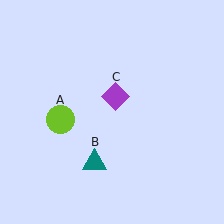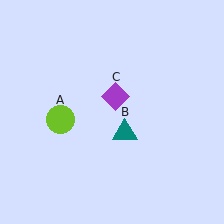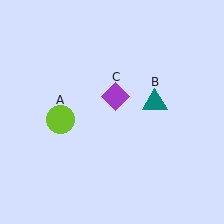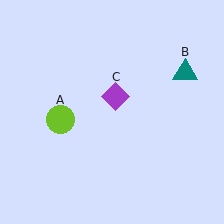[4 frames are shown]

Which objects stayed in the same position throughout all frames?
Lime circle (object A) and purple diamond (object C) remained stationary.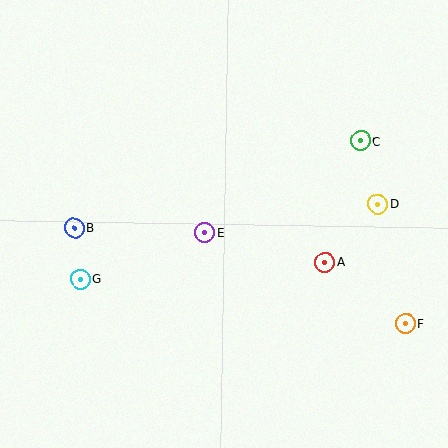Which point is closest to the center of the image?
Point E at (204, 233) is closest to the center.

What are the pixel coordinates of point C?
Point C is at (361, 141).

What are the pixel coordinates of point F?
Point F is at (406, 324).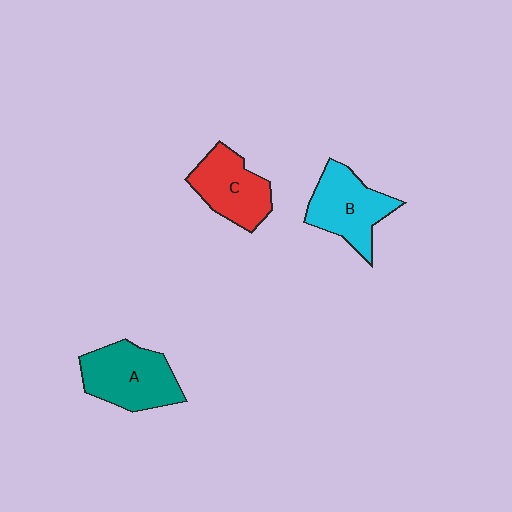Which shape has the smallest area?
Shape C (red).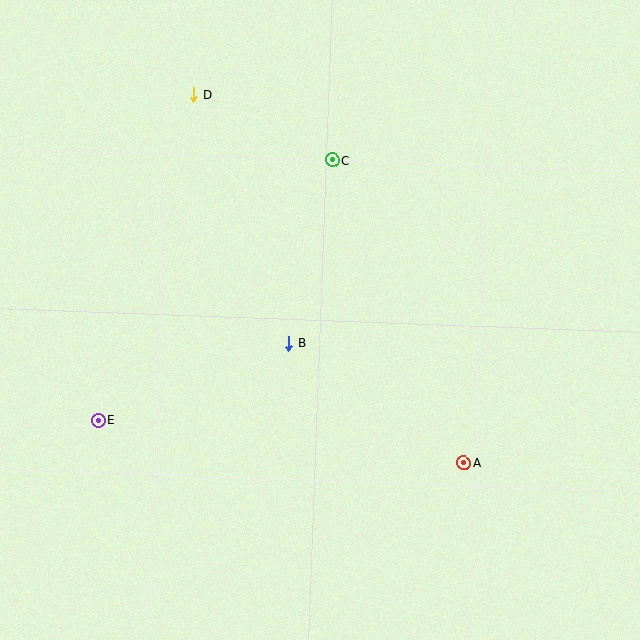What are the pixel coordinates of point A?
Point A is at (464, 463).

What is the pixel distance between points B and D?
The distance between B and D is 266 pixels.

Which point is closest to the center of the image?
Point B at (289, 343) is closest to the center.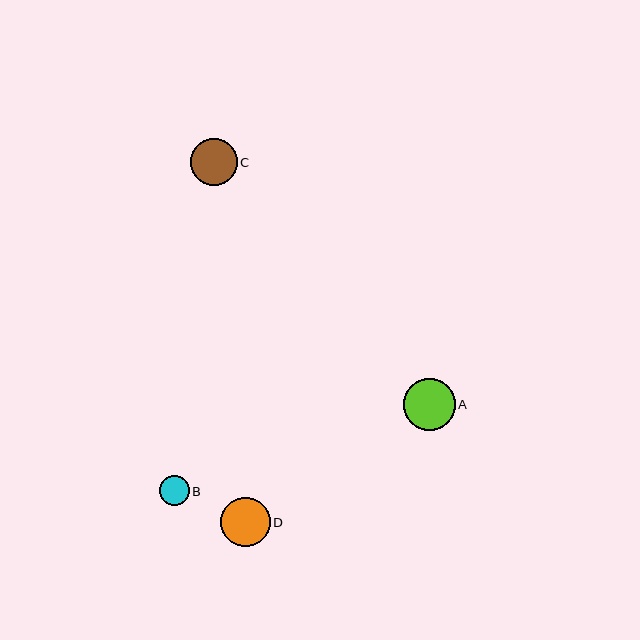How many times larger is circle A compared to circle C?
Circle A is approximately 1.1 times the size of circle C.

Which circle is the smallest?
Circle B is the smallest with a size of approximately 30 pixels.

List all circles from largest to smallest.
From largest to smallest: A, D, C, B.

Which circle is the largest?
Circle A is the largest with a size of approximately 52 pixels.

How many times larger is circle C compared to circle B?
Circle C is approximately 1.6 times the size of circle B.